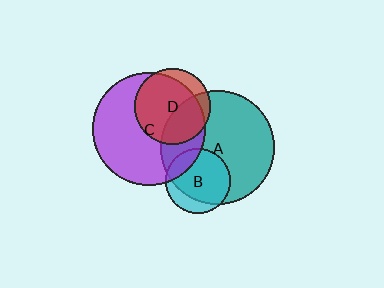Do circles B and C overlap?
Yes.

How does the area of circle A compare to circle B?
Approximately 3.0 times.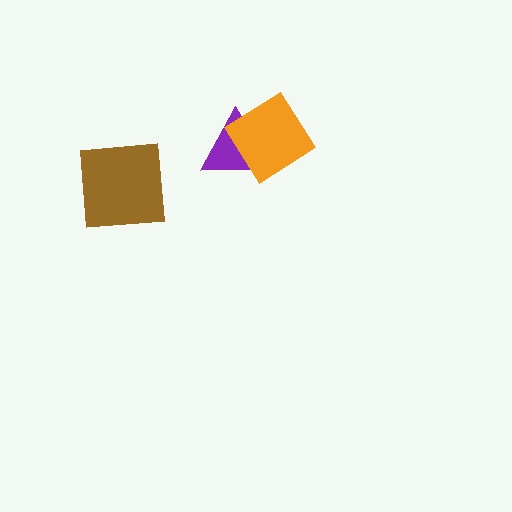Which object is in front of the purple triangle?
The orange diamond is in front of the purple triangle.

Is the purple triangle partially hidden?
Yes, it is partially covered by another shape.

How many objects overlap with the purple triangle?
1 object overlaps with the purple triangle.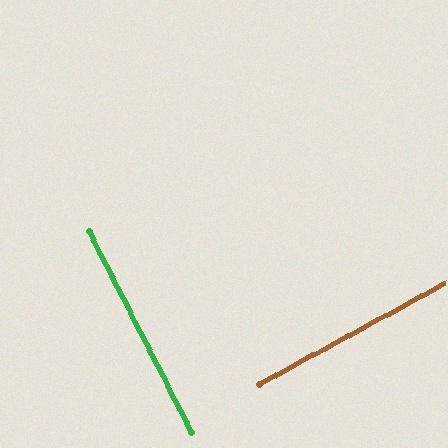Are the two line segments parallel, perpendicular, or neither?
Perpendicular — they meet at approximately 89°.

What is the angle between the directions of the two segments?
Approximately 89 degrees.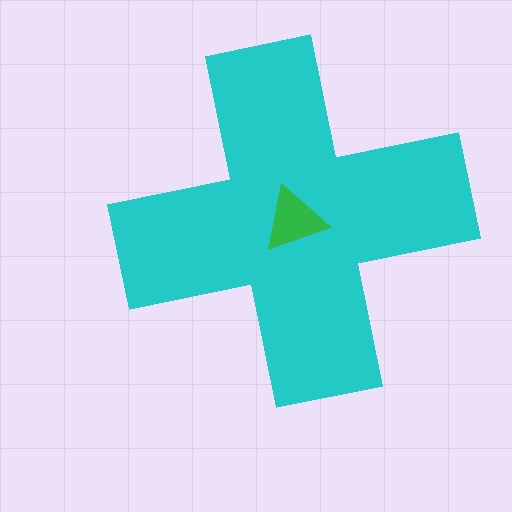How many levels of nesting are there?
2.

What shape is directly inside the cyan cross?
The green triangle.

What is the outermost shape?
The cyan cross.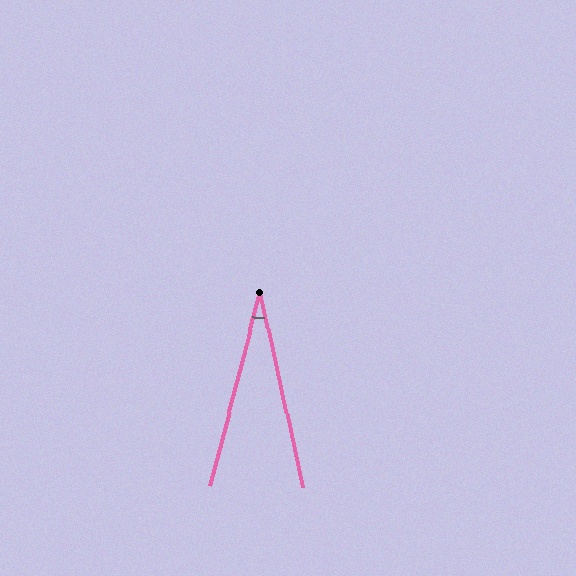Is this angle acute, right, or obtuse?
It is acute.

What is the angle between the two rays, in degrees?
Approximately 27 degrees.